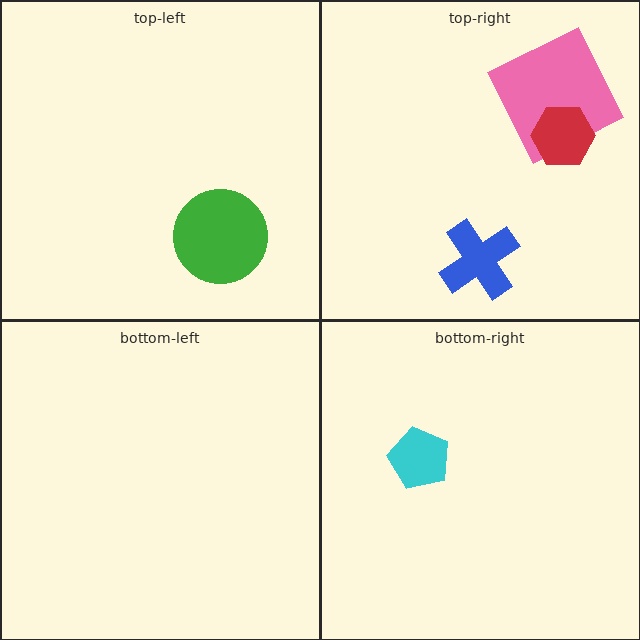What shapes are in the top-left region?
The green circle.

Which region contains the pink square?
The top-right region.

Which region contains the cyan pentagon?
The bottom-right region.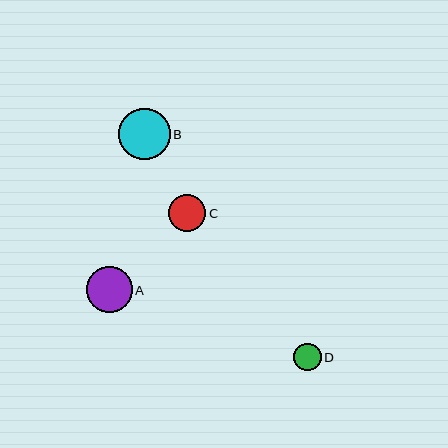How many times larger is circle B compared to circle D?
Circle B is approximately 1.9 times the size of circle D.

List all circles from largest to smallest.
From largest to smallest: B, A, C, D.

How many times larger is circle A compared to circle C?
Circle A is approximately 1.2 times the size of circle C.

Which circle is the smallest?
Circle D is the smallest with a size of approximately 27 pixels.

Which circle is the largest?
Circle B is the largest with a size of approximately 51 pixels.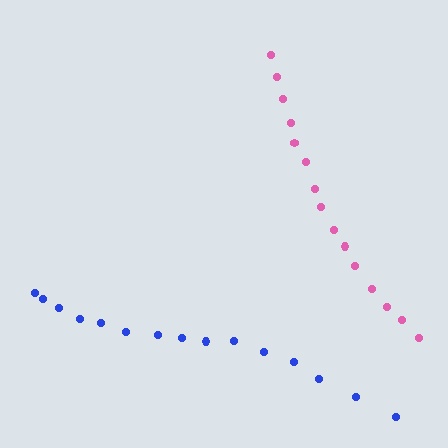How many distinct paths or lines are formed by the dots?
There are 2 distinct paths.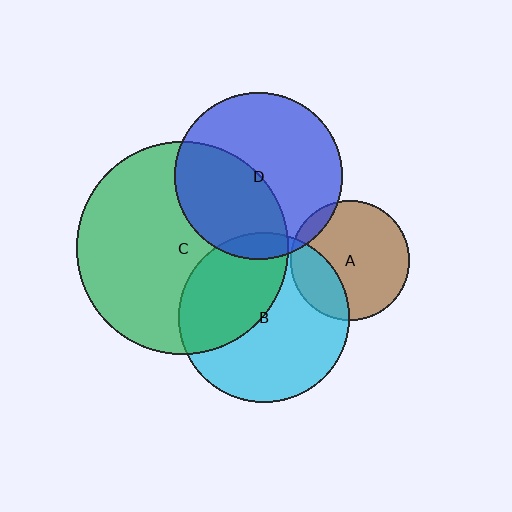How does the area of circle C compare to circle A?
Approximately 3.2 times.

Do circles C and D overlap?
Yes.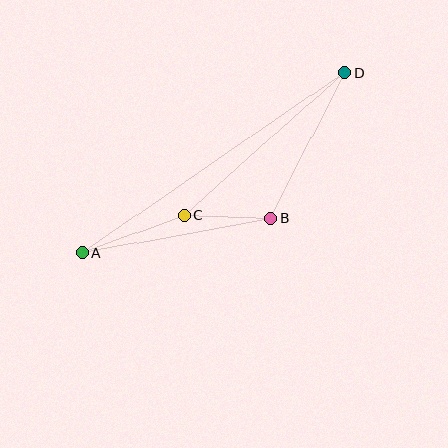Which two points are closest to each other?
Points B and C are closest to each other.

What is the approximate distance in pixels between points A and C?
The distance between A and C is approximately 109 pixels.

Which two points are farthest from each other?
Points A and D are farthest from each other.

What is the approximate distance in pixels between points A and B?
The distance between A and B is approximately 192 pixels.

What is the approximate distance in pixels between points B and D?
The distance between B and D is approximately 164 pixels.